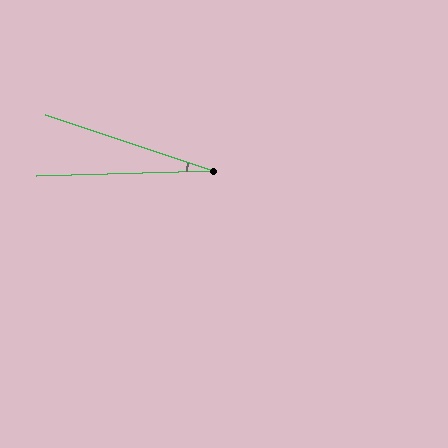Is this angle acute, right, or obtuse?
It is acute.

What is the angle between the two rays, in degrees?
Approximately 20 degrees.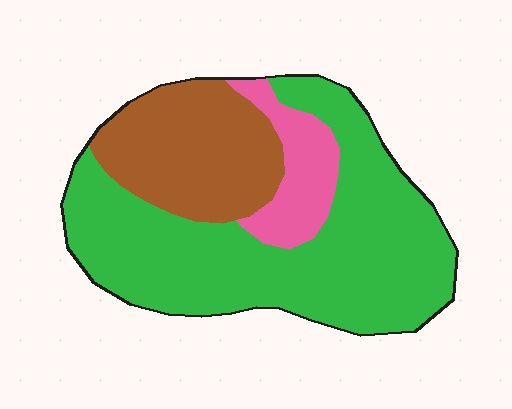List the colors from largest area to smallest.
From largest to smallest: green, brown, pink.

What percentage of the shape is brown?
Brown takes up about one quarter (1/4) of the shape.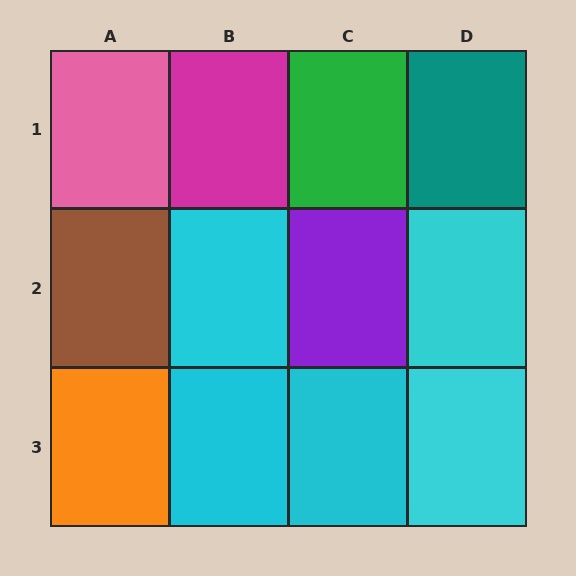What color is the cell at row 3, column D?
Cyan.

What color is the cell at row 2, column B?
Cyan.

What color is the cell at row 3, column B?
Cyan.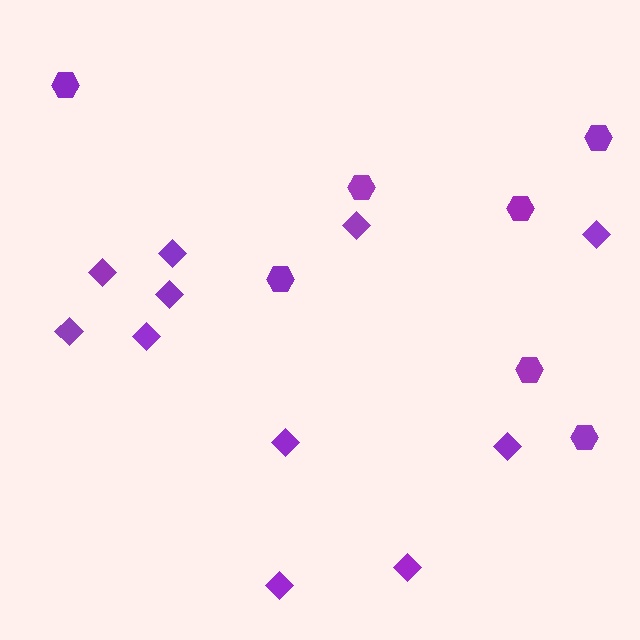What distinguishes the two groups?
There are 2 groups: one group of hexagons (7) and one group of diamonds (11).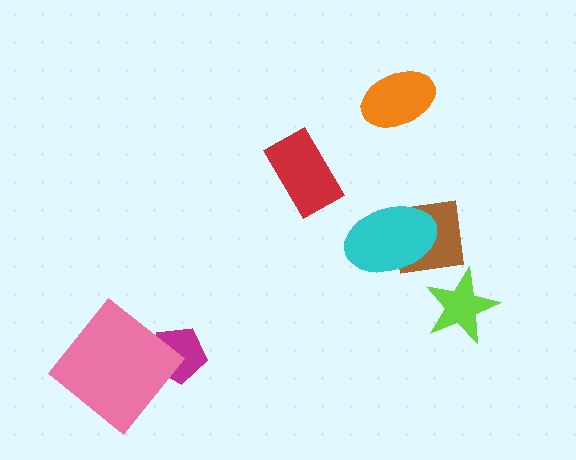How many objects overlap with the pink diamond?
1 object overlaps with the pink diamond.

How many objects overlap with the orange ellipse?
0 objects overlap with the orange ellipse.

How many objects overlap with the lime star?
0 objects overlap with the lime star.